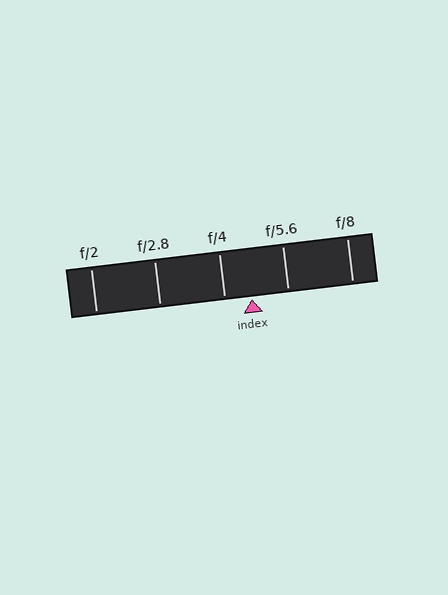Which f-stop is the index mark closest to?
The index mark is closest to f/4.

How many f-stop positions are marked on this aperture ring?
There are 5 f-stop positions marked.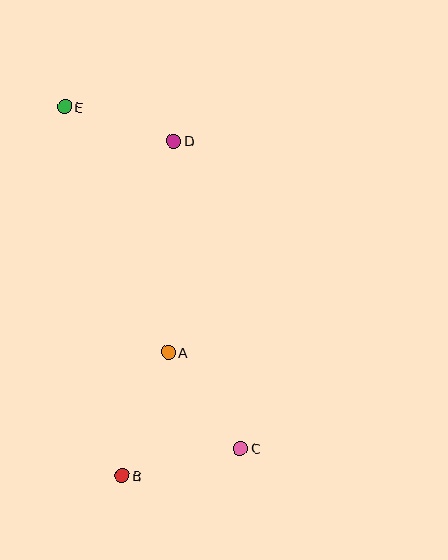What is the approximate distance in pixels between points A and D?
The distance between A and D is approximately 212 pixels.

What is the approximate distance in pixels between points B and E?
The distance between B and E is approximately 374 pixels.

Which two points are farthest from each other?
Points C and E are farthest from each other.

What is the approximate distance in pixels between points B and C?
The distance between B and C is approximately 122 pixels.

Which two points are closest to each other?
Points D and E are closest to each other.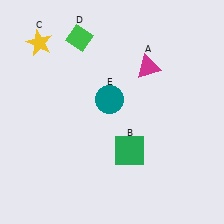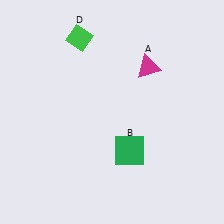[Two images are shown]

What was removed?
The yellow star (C), the teal circle (E) were removed in Image 2.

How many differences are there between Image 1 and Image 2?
There are 2 differences between the two images.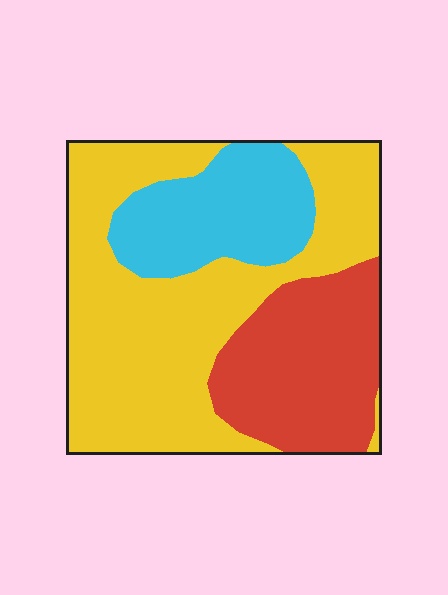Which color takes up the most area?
Yellow, at roughly 55%.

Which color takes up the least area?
Cyan, at roughly 20%.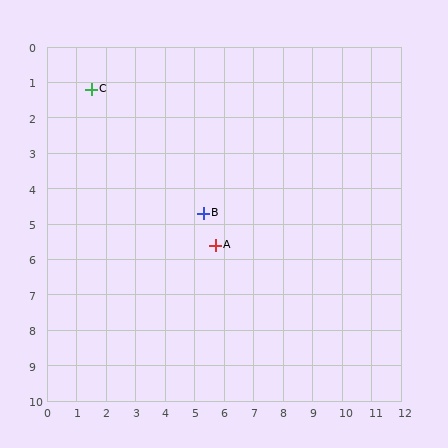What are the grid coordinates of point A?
Point A is at approximately (5.7, 5.6).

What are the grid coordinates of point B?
Point B is at approximately (5.3, 4.7).